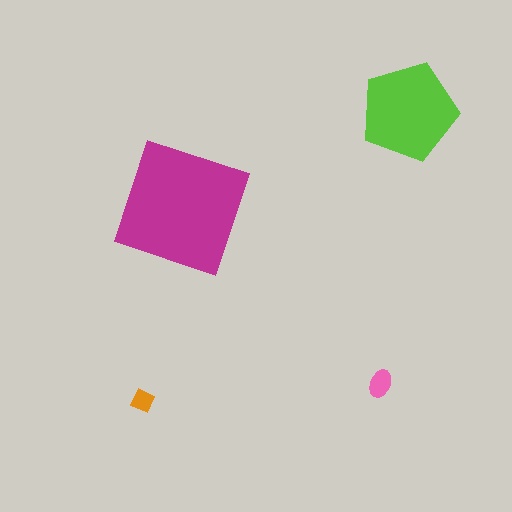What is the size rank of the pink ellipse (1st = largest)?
3rd.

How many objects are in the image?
There are 4 objects in the image.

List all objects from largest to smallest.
The magenta square, the lime pentagon, the pink ellipse, the orange diamond.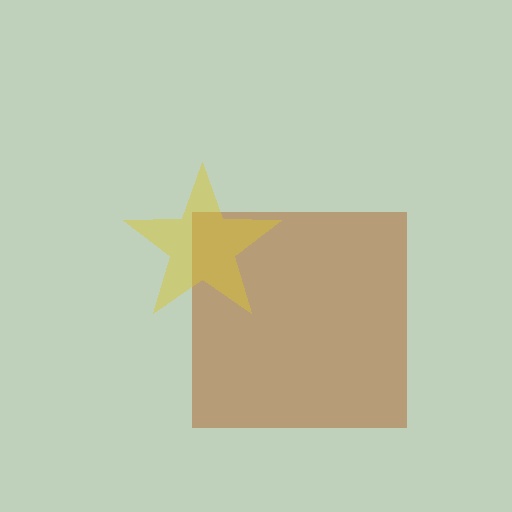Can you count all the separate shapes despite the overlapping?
Yes, there are 2 separate shapes.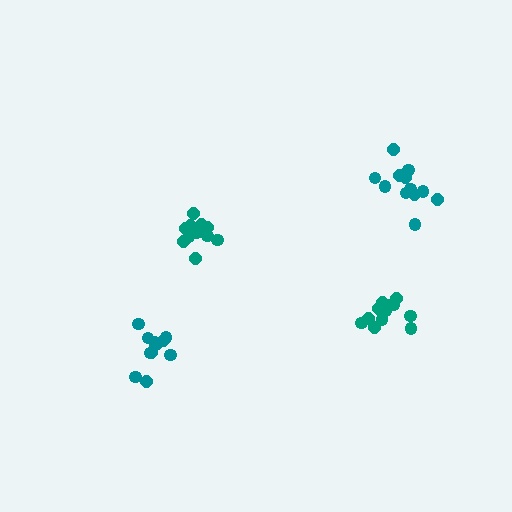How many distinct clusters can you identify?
There are 4 distinct clusters.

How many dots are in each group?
Group 1: 13 dots, Group 2: 11 dots, Group 3: 11 dots, Group 4: 12 dots (47 total).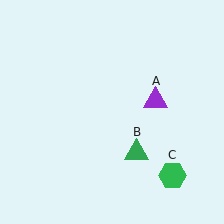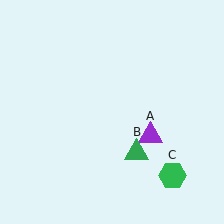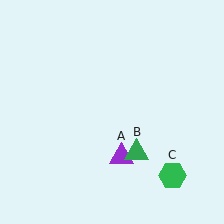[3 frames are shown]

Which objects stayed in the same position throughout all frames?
Green triangle (object B) and green hexagon (object C) remained stationary.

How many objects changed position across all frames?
1 object changed position: purple triangle (object A).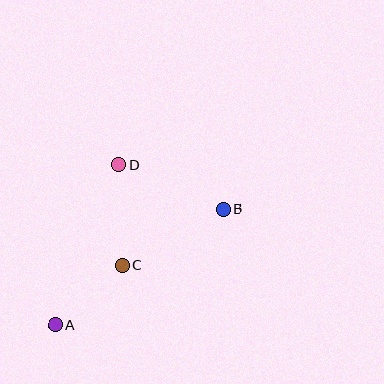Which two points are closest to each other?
Points A and C are closest to each other.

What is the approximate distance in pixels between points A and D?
The distance between A and D is approximately 172 pixels.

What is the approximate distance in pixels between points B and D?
The distance between B and D is approximately 114 pixels.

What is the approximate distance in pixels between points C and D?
The distance between C and D is approximately 100 pixels.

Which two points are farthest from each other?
Points A and B are farthest from each other.